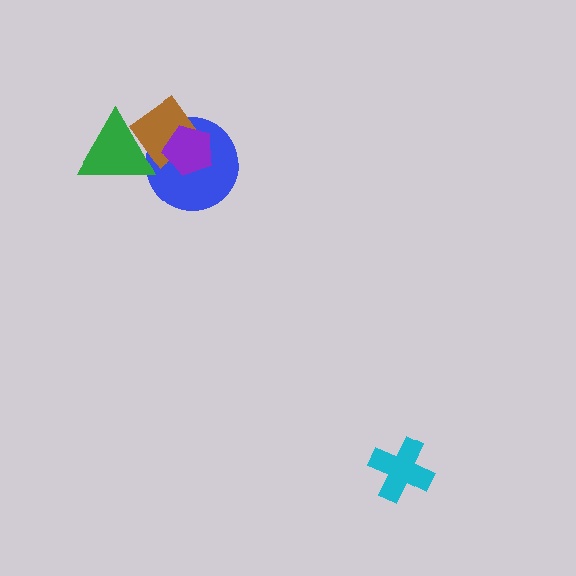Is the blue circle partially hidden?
Yes, it is partially covered by another shape.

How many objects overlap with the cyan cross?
0 objects overlap with the cyan cross.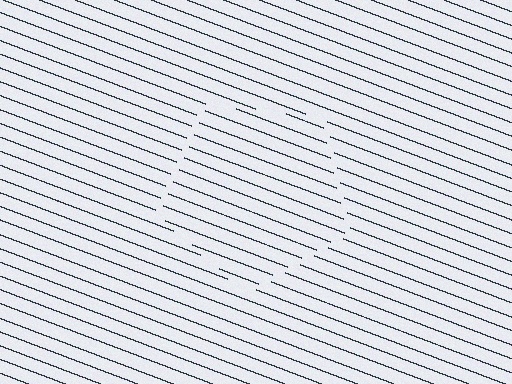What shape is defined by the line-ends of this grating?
An illusory pentagon. The interior of the shape contains the same grating, shifted by half a period — the contour is defined by the phase discontinuity where line-ends from the inner and outer gratings abut.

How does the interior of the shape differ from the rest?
The interior of the shape contains the same grating, shifted by half a period — the contour is defined by the phase discontinuity where line-ends from the inner and outer gratings abut.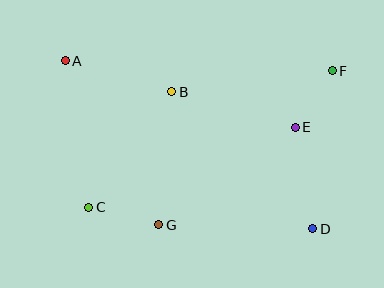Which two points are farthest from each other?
Points A and D are farthest from each other.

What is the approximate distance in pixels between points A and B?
The distance between A and B is approximately 111 pixels.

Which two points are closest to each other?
Points E and F are closest to each other.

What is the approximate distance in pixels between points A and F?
The distance between A and F is approximately 267 pixels.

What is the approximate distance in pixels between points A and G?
The distance between A and G is approximately 189 pixels.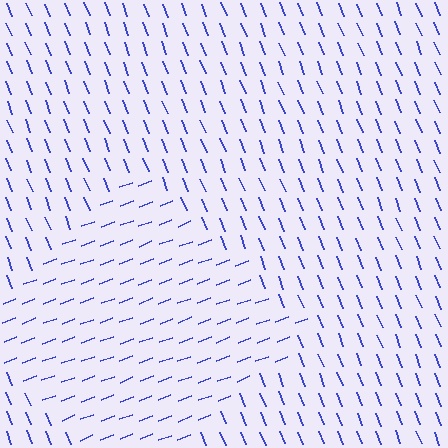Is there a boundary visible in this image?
Yes, there is a texture boundary formed by a change in line orientation.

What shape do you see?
I see a diamond.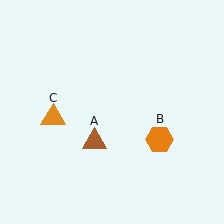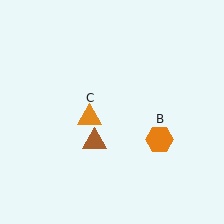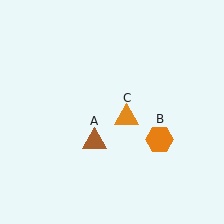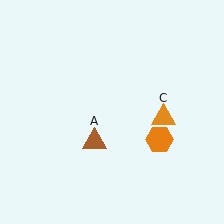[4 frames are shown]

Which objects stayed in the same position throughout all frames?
Brown triangle (object A) and orange hexagon (object B) remained stationary.